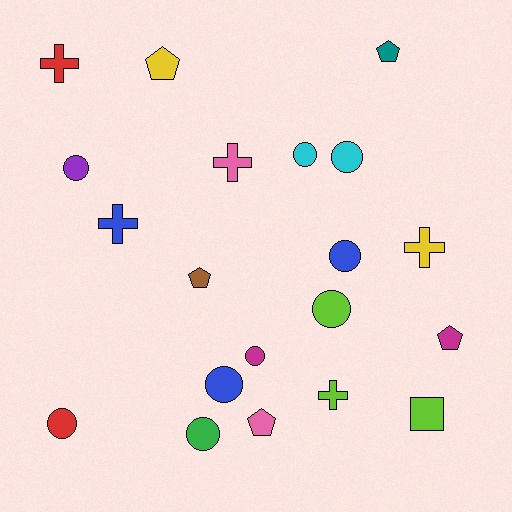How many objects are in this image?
There are 20 objects.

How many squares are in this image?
There is 1 square.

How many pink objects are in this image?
There are 2 pink objects.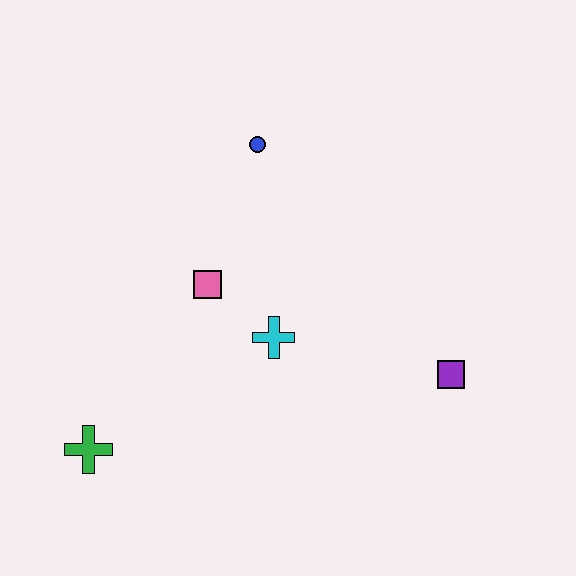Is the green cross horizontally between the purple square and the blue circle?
No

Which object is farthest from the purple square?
The green cross is farthest from the purple square.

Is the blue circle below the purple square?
No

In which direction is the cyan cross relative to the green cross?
The cyan cross is to the right of the green cross.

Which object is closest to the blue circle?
The pink square is closest to the blue circle.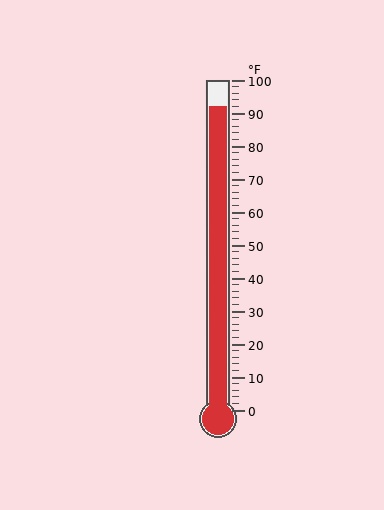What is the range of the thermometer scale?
The thermometer scale ranges from 0°F to 100°F.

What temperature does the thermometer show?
The thermometer shows approximately 92°F.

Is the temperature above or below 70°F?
The temperature is above 70°F.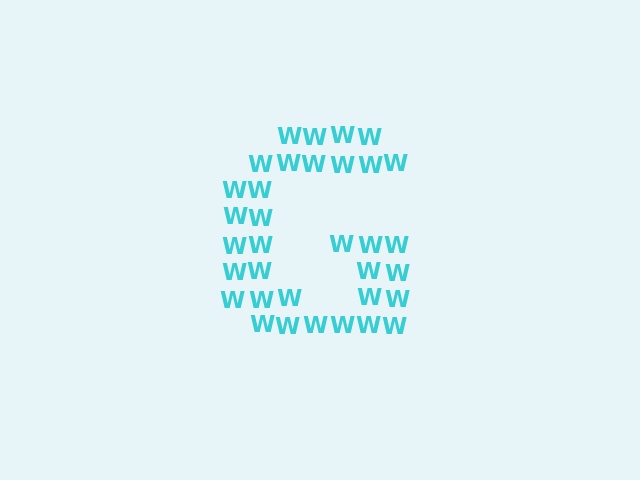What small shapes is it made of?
It is made of small letter W's.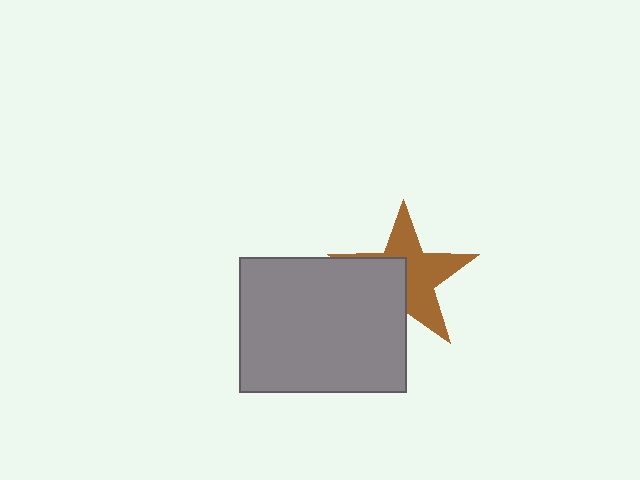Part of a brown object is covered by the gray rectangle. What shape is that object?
It is a star.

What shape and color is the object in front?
The object in front is a gray rectangle.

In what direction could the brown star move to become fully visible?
The brown star could move toward the upper-right. That would shift it out from behind the gray rectangle entirely.